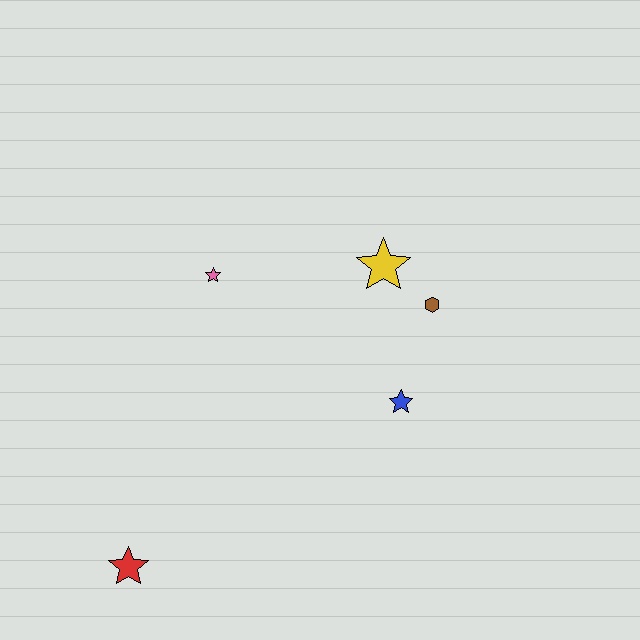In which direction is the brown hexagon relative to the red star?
The brown hexagon is to the right of the red star.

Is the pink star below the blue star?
No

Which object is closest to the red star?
The pink star is closest to the red star.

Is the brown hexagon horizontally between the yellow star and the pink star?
No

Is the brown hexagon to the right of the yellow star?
Yes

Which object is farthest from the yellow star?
The red star is farthest from the yellow star.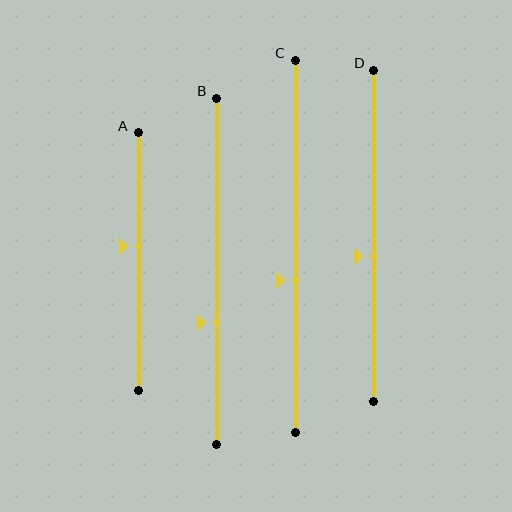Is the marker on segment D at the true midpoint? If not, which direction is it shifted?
No, the marker on segment D is shifted downward by about 6% of the segment length.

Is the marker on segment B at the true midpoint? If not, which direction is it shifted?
No, the marker on segment B is shifted downward by about 15% of the segment length.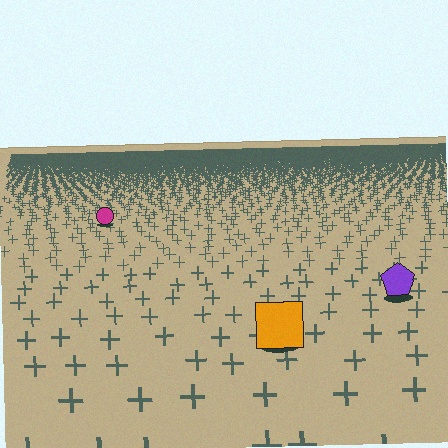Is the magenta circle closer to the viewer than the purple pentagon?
No. The purple pentagon is closer — you can tell from the texture gradient: the ground texture is coarser near it.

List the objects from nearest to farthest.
From nearest to farthest: the orange square, the purple pentagon, the magenta circle.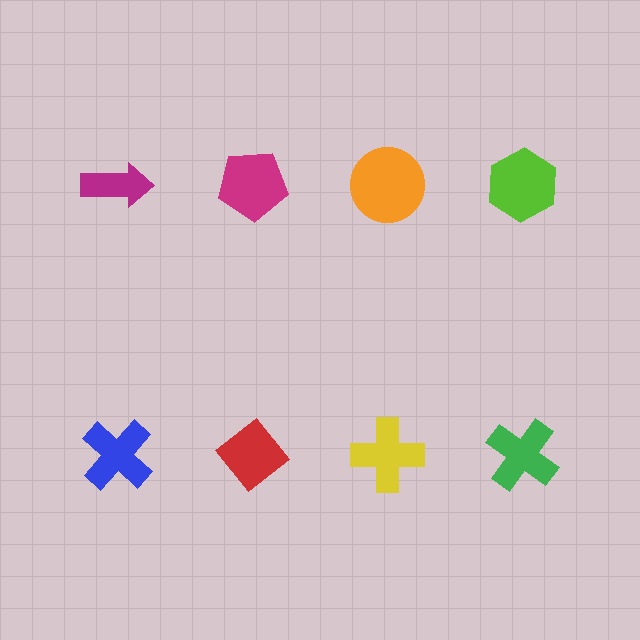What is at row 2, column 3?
A yellow cross.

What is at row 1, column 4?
A lime hexagon.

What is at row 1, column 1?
A magenta arrow.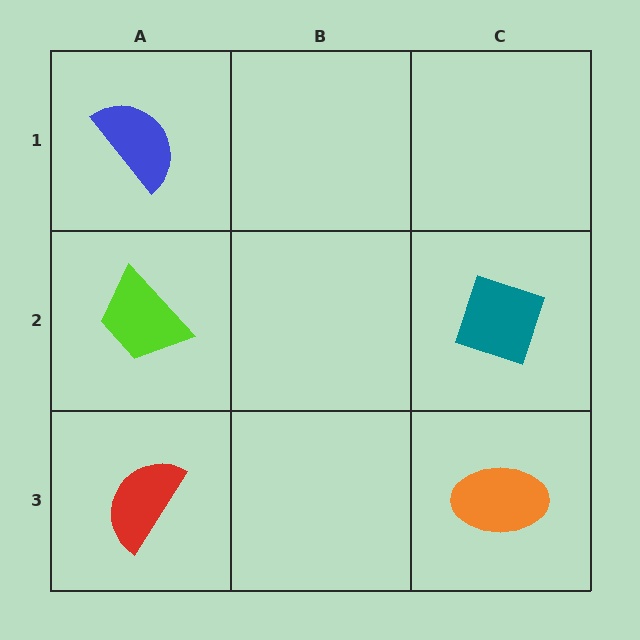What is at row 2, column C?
A teal diamond.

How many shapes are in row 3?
2 shapes.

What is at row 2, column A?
A lime trapezoid.